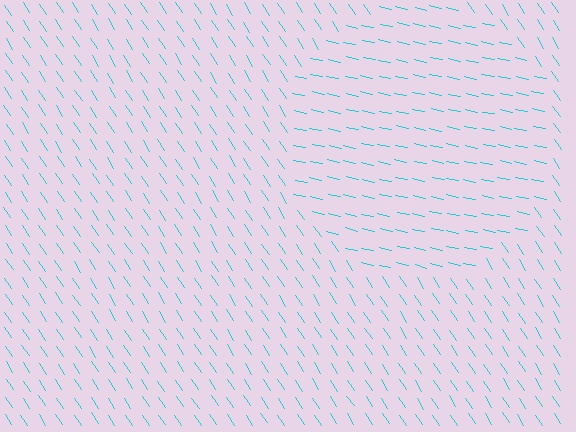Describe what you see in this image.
The image is filled with small cyan line segments. A circle region in the image has lines oriented differently from the surrounding lines, creating a visible texture boundary.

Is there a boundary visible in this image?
Yes, there is a texture boundary formed by a change in line orientation.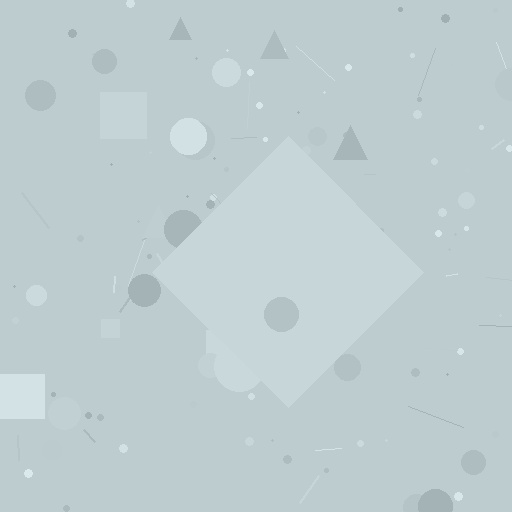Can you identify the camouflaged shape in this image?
The camouflaged shape is a diamond.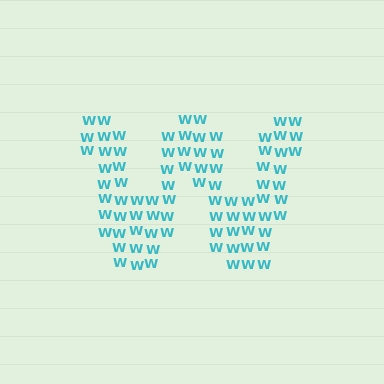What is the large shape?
The large shape is the letter W.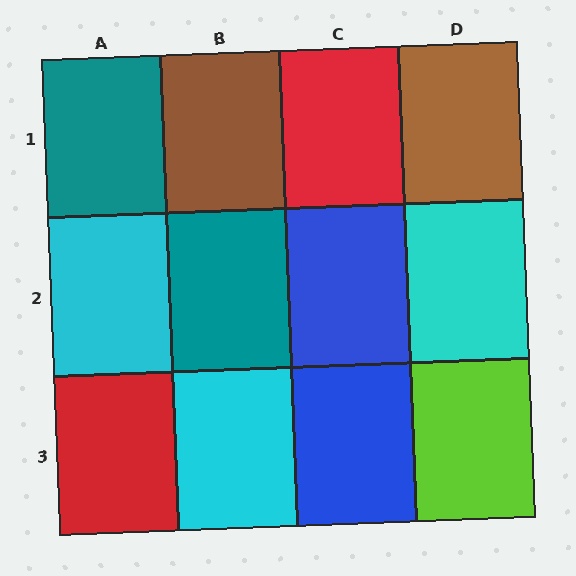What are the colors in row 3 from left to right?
Red, cyan, blue, lime.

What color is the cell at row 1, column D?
Brown.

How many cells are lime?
1 cell is lime.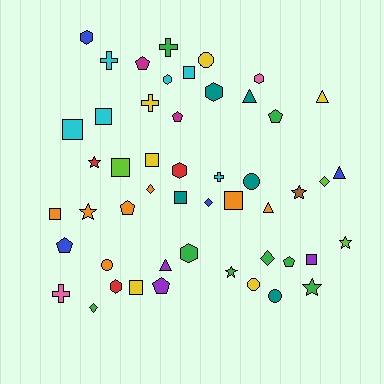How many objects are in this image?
There are 50 objects.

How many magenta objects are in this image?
There are 2 magenta objects.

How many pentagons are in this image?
There are 7 pentagons.